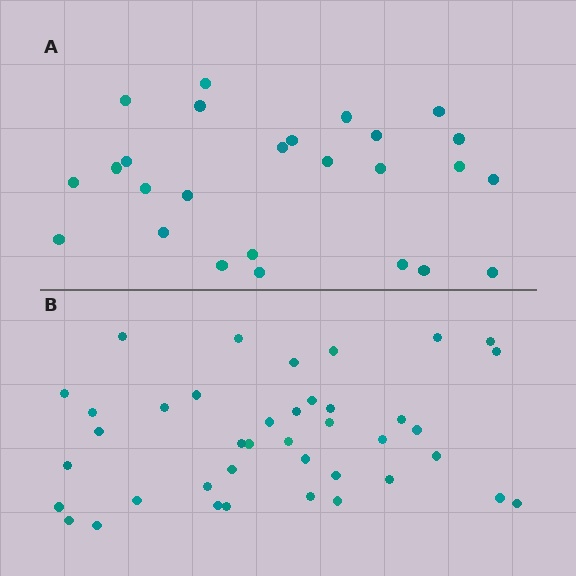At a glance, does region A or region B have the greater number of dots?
Region B (the bottom region) has more dots.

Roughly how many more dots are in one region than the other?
Region B has approximately 15 more dots than region A.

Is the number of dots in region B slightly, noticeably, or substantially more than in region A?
Region B has substantially more. The ratio is roughly 1.5 to 1.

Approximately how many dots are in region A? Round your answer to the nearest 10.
About 30 dots. (The exact count is 26, which rounds to 30.)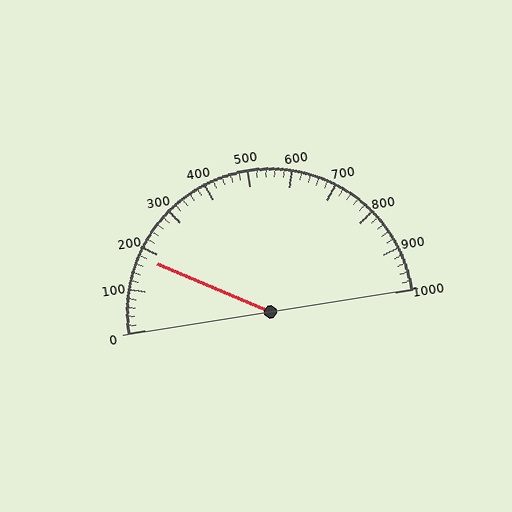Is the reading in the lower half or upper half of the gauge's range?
The reading is in the lower half of the range (0 to 1000).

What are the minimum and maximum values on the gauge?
The gauge ranges from 0 to 1000.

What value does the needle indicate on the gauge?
The needle indicates approximately 180.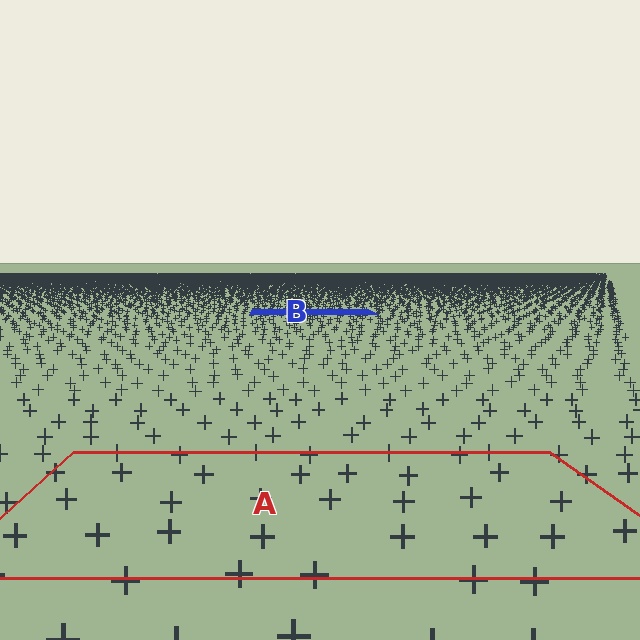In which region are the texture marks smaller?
The texture marks are smaller in region B, because it is farther away.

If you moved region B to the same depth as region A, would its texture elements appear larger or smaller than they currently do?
They would appear larger. At a closer depth, the same texture elements are projected at a bigger on-screen size.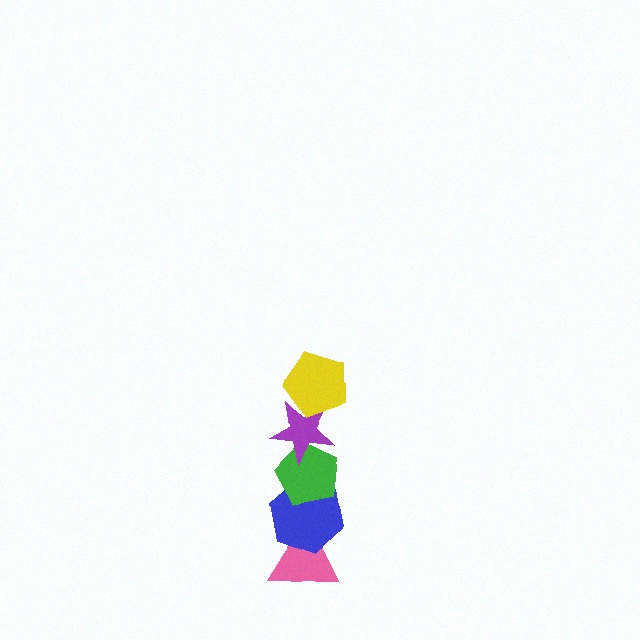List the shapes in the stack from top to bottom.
From top to bottom: the yellow pentagon, the purple star, the green pentagon, the blue hexagon, the pink triangle.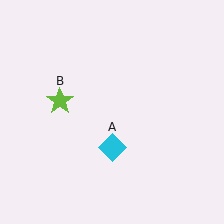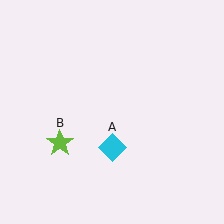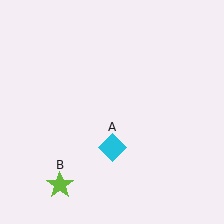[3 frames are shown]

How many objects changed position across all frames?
1 object changed position: lime star (object B).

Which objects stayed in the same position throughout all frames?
Cyan diamond (object A) remained stationary.